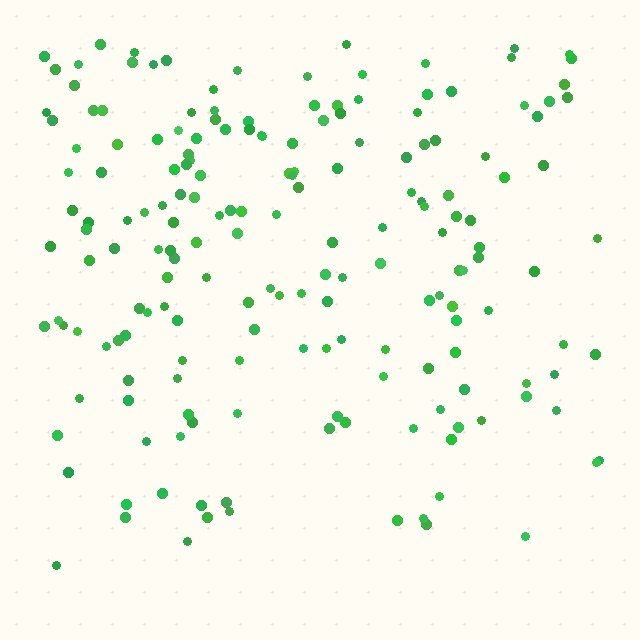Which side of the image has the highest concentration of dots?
The top.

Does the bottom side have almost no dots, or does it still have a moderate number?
Still a moderate number, just noticeably fewer than the top.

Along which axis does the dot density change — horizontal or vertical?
Vertical.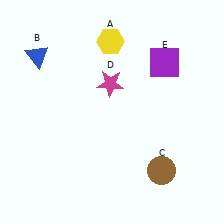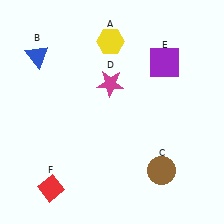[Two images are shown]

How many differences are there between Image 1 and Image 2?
There is 1 difference between the two images.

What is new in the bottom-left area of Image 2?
A red diamond (F) was added in the bottom-left area of Image 2.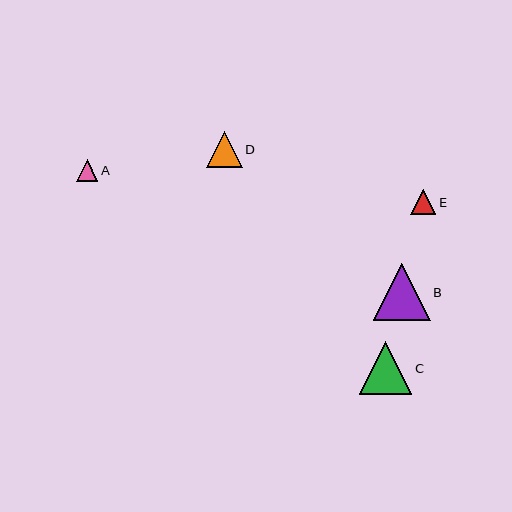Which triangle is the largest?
Triangle B is the largest with a size of approximately 57 pixels.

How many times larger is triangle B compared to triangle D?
Triangle B is approximately 1.6 times the size of triangle D.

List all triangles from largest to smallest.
From largest to smallest: B, C, D, E, A.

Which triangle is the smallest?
Triangle A is the smallest with a size of approximately 21 pixels.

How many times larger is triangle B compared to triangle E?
Triangle B is approximately 2.3 times the size of triangle E.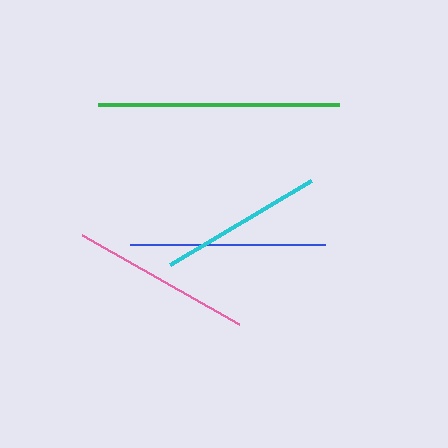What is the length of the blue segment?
The blue segment is approximately 195 pixels long.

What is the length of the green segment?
The green segment is approximately 241 pixels long.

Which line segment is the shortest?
The cyan line is the shortest at approximately 165 pixels.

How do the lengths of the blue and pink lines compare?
The blue and pink lines are approximately the same length.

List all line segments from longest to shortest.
From longest to shortest: green, blue, pink, cyan.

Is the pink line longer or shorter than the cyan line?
The pink line is longer than the cyan line.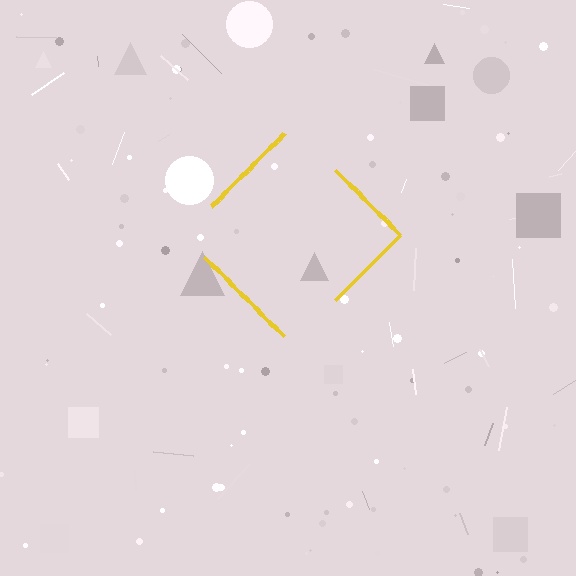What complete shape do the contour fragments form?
The contour fragments form a diamond.